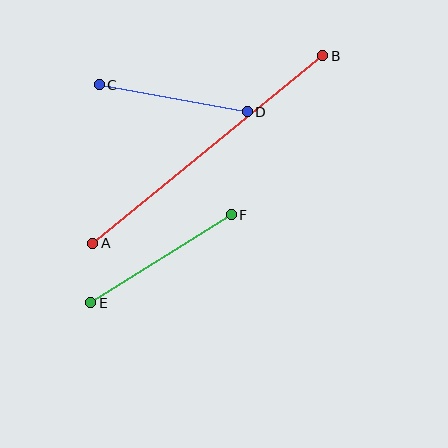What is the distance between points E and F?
The distance is approximately 166 pixels.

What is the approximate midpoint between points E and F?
The midpoint is at approximately (161, 259) pixels.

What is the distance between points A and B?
The distance is approximately 297 pixels.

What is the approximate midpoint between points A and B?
The midpoint is at approximately (208, 149) pixels.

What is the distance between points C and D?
The distance is approximately 150 pixels.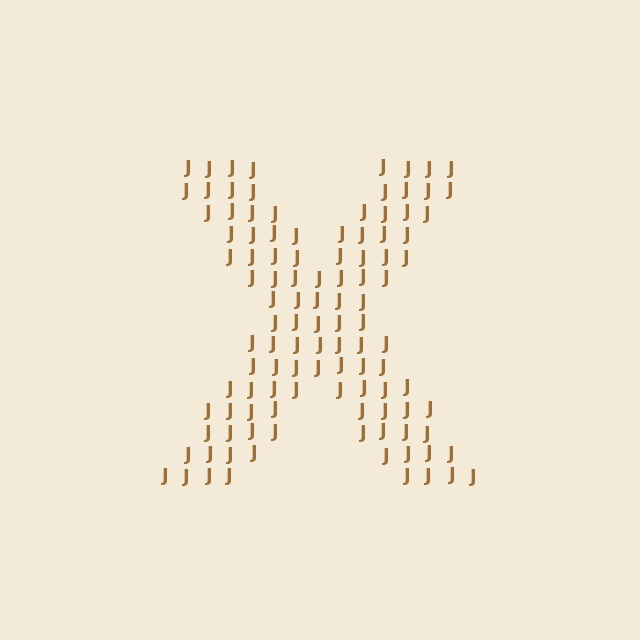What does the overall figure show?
The overall figure shows the letter X.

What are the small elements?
The small elements are letter J's.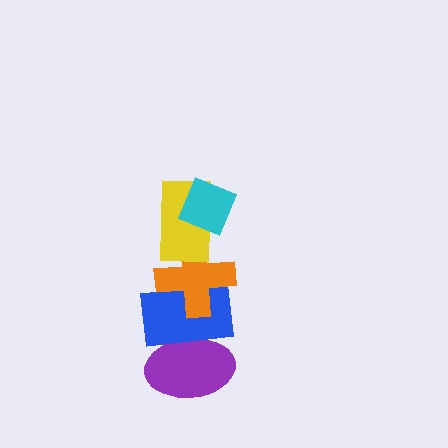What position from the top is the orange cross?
The orange cross is 3rd from the top.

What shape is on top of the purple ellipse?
The blue rectangle is on top of the purple ellipse.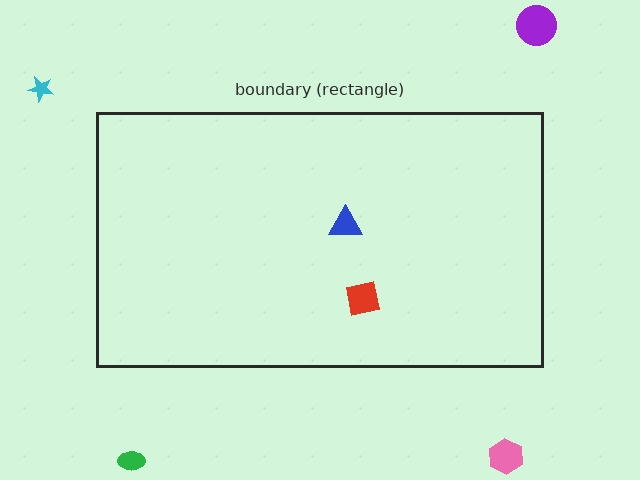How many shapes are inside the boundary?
2 inside, 4 outside.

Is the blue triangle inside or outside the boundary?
Inside.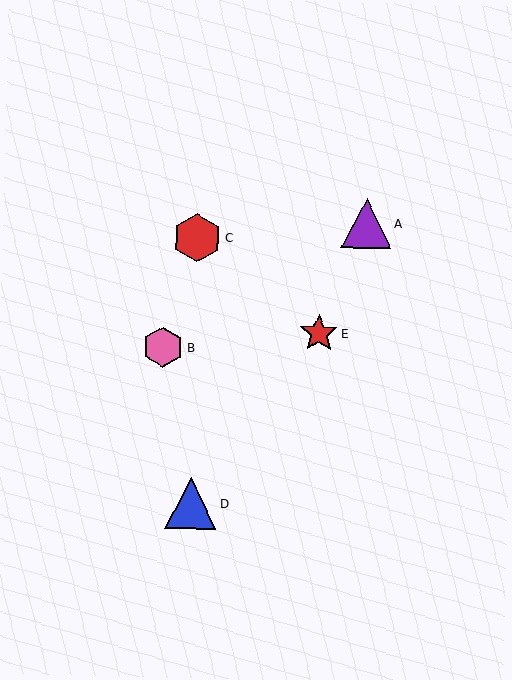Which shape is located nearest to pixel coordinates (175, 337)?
The pink hexagon (labeled B) at (163, 347) is nearest to that location.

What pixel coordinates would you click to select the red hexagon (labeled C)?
Click at (197, 238) to select the red hexagon C.